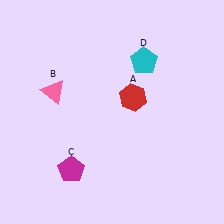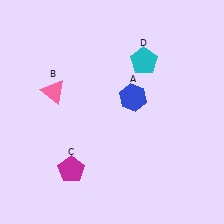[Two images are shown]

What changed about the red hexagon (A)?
In Image 1, A is red. In Image 2, it changed to blue.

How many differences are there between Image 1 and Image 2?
There is 1 difference between the two images.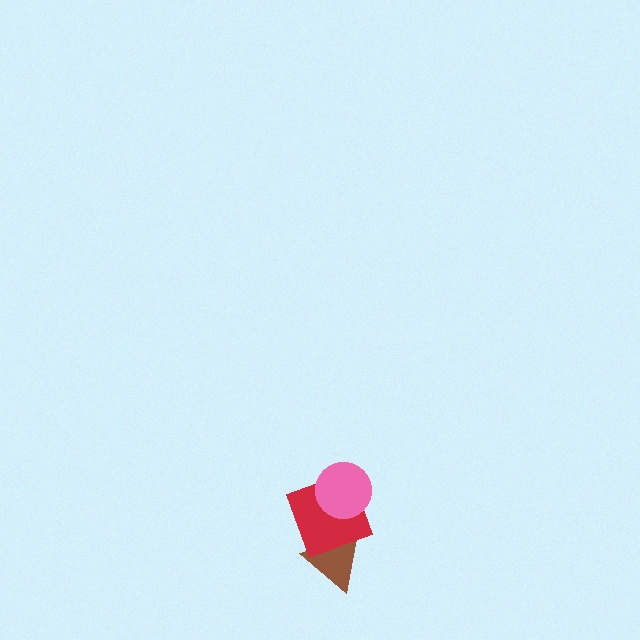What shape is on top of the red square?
The pink circle is on top of the red square.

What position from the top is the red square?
The red square is 2nd from the top.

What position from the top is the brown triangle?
The brown triangle is 3rd from the top.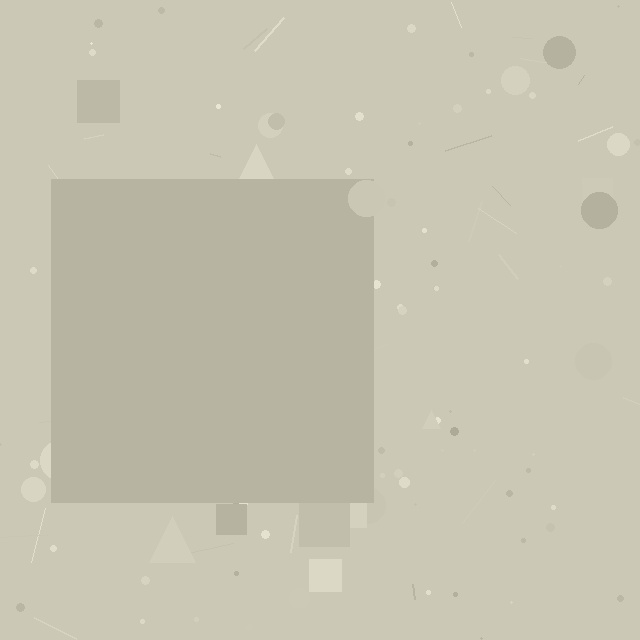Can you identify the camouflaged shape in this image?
The camouflaged shape is a square.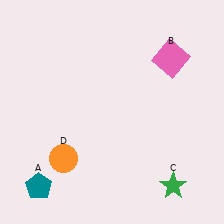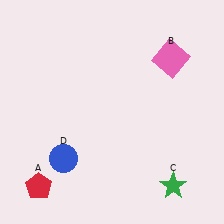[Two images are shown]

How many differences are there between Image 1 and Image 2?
There are 2 differences between the two images.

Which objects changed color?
A changed from teal to red. D changed from orange to blue.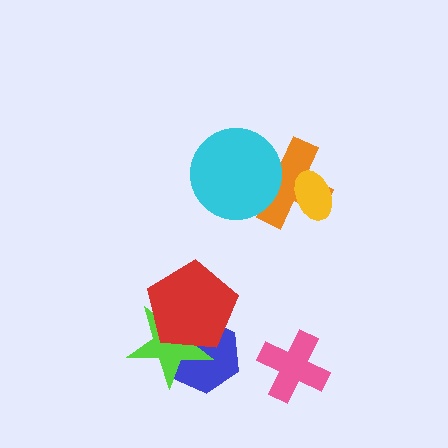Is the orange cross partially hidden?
Yes, it is partially covered by another shape.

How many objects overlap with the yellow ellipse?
1 object overlaps with the yellow ellipse.